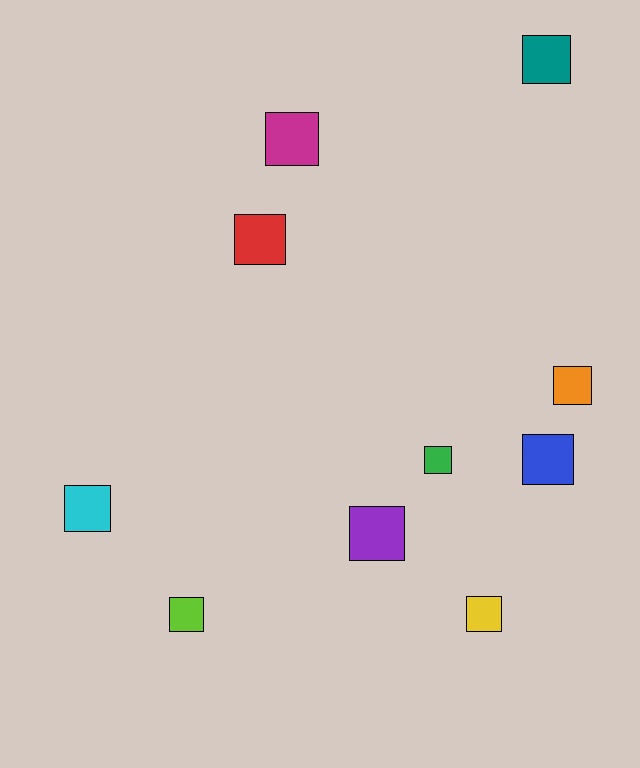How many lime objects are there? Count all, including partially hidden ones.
There is 1 lime object.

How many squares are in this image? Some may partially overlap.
There are 10 squares.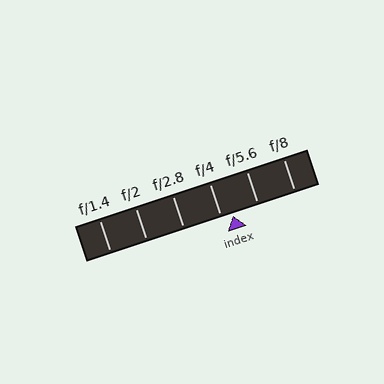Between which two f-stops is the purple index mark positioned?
The index mark is between f/4 and f/5.6.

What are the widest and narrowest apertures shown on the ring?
The widest aperture shown is f/1.4 and the narrowest is f/8.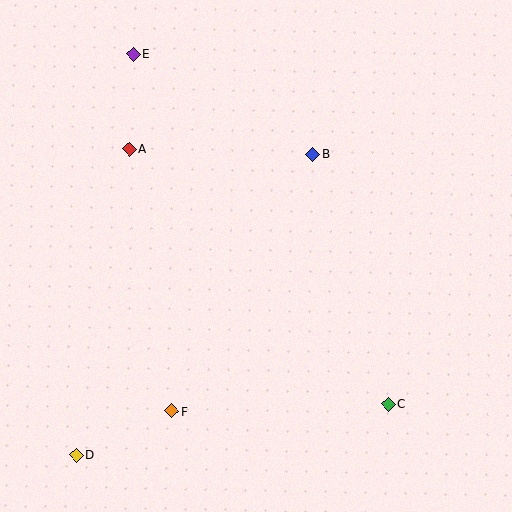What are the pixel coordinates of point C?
Point C is at (389, 404).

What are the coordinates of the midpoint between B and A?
The midpoint between B and A is at (221, 152).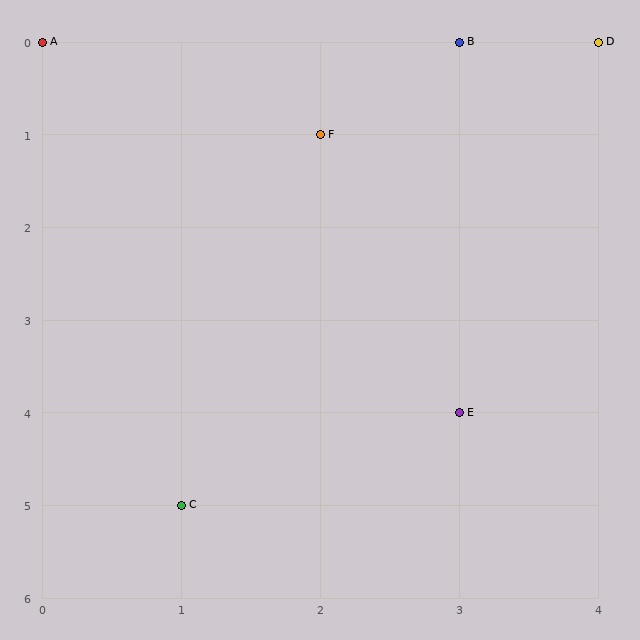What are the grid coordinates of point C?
Point C is at grid coordinates (1, 5).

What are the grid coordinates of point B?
Point B is at grid coordinates (3, 0).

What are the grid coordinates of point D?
Point D is at grid coordinates (4, 0).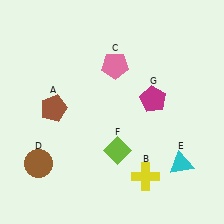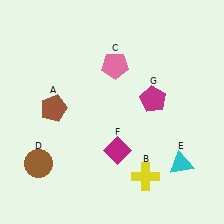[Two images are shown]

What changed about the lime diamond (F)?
In Image 1, F is lime. In Image 2, it changed to magenta.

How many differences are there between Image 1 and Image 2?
There is 1 difference between the two images.